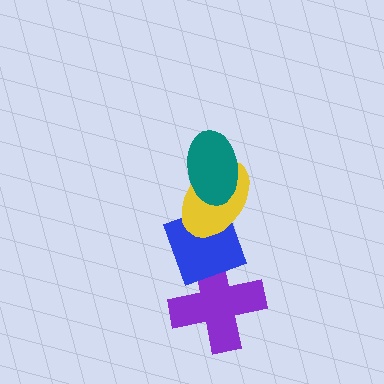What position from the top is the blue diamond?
The blue diamond is 3rd from the top.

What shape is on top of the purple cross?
The blue diamond is on top of the purple cross.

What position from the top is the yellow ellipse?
The yellow ellipse is 2nd from the top.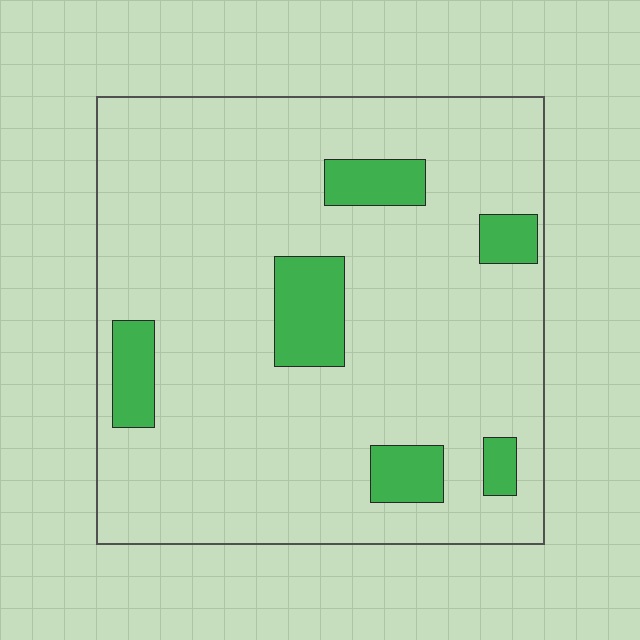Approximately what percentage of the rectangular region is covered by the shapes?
Approximately 15%.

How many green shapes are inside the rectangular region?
6.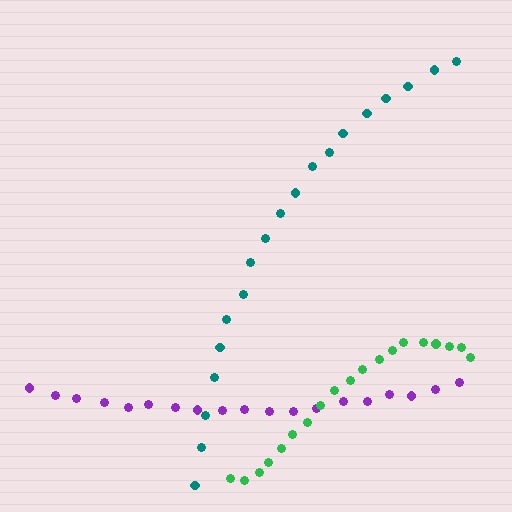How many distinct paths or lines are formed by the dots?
There are 3 distinct paths.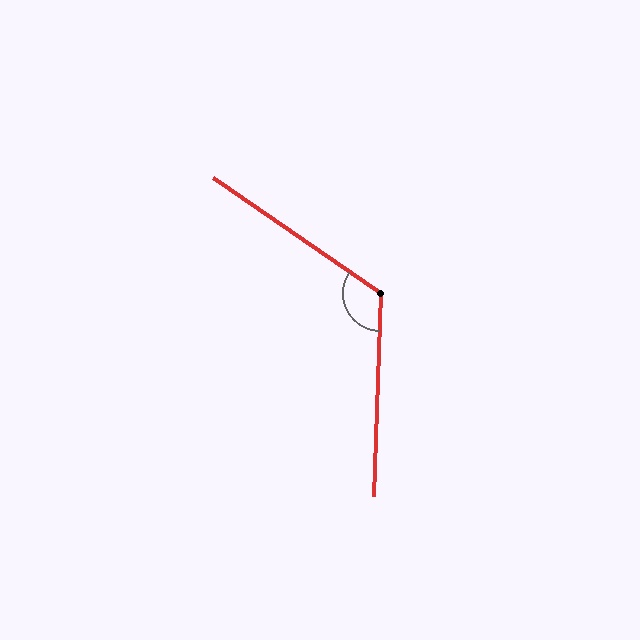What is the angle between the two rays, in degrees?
Approximately 123 degrees.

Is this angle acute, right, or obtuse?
It is obtuse.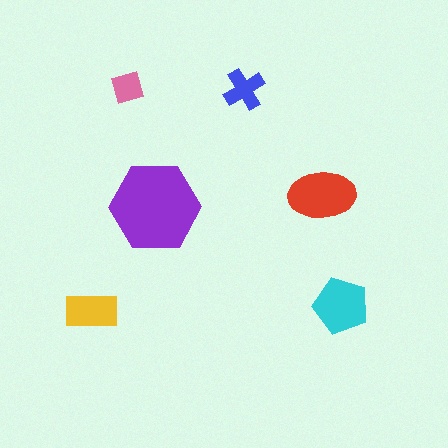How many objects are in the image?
There are 6 objects in the image.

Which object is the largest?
The purple hexagon.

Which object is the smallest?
The pink diamond.